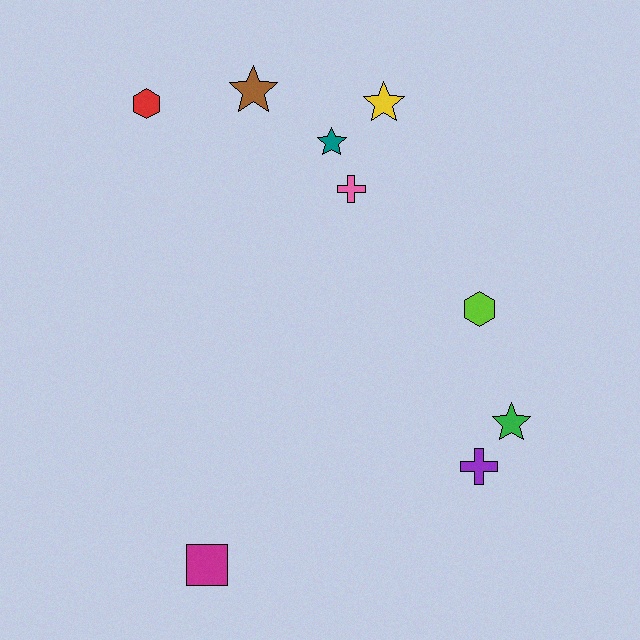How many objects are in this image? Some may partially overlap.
There are 9 objects.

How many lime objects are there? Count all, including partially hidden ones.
There is 1 lime object.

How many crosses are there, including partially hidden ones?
There are 2 crosses.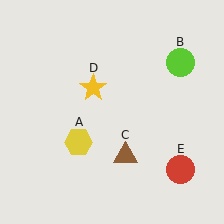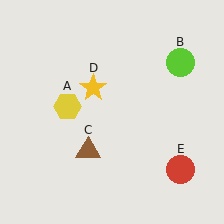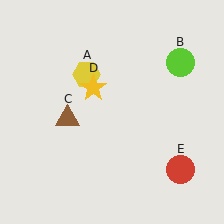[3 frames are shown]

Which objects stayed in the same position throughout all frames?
Lime circle (object B) and yellow star (object D) and red circle (object E) remained stationary.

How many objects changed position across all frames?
2 objects changed position: yellow hexagon (object A), brown triangle (object C).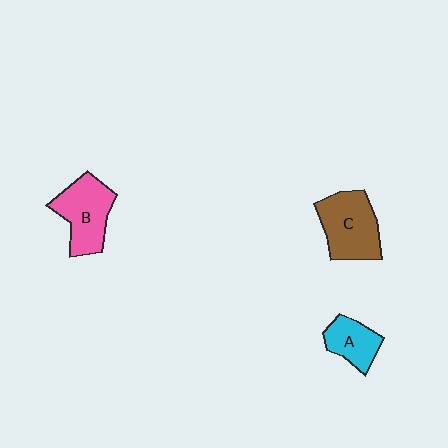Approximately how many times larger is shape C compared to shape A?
Approximately 1.7 times.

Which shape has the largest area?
Shape C (brown).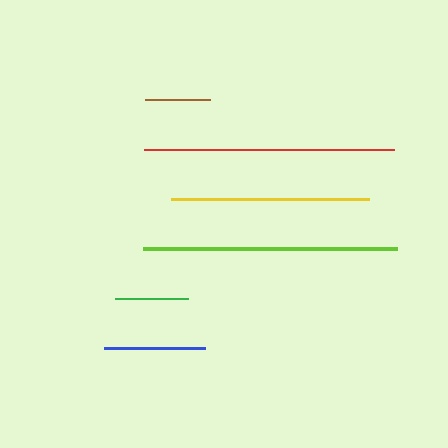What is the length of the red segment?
The red segment is approximately 251 pixels long.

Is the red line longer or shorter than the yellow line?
The red line is longer than the yellow line.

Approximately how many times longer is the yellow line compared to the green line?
The yellow line is approximately 2.7 times the length of the green line.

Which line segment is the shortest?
The brown line is the shortest at approximately 65 pixels.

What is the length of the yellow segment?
The yellow segment is approximately 198 pixels long.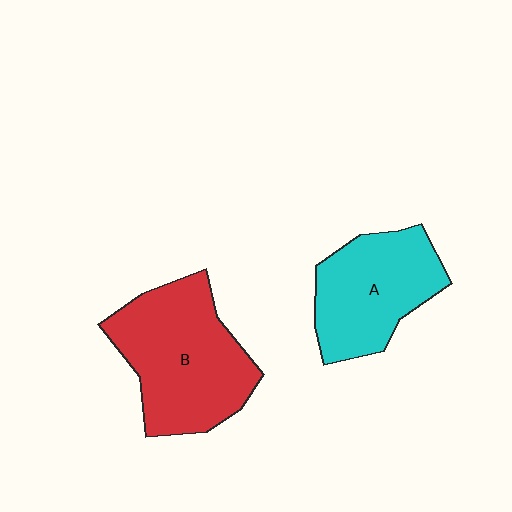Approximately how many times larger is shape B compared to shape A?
Approximately 1.3 times.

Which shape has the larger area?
Shape B (red).